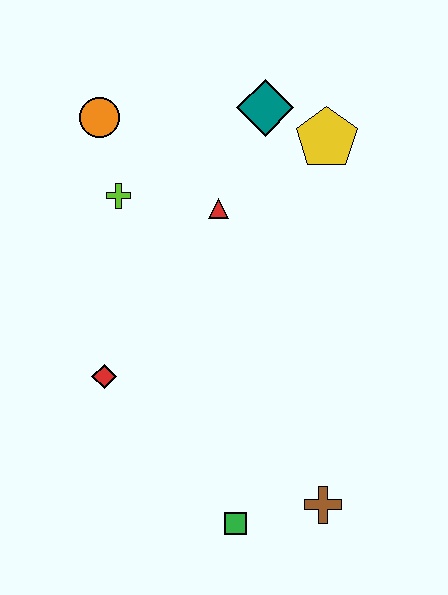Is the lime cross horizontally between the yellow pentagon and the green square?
No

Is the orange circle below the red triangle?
No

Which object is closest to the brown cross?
The green square is closest to the brown cross.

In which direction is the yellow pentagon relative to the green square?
The yellow pentagon is above the green square.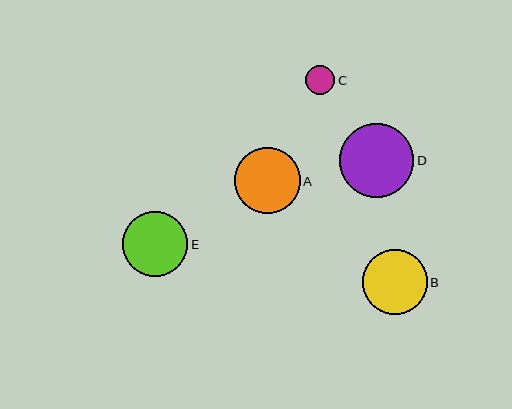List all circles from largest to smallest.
From largest to smallest: D, A, B, E, C.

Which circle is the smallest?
Circle C is the smallest with a size of approximately 29 pixels.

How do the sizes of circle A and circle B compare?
Circle A and circle B are approximately the same size.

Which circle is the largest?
Circle D is the largest with a size of approximately 74 pixels.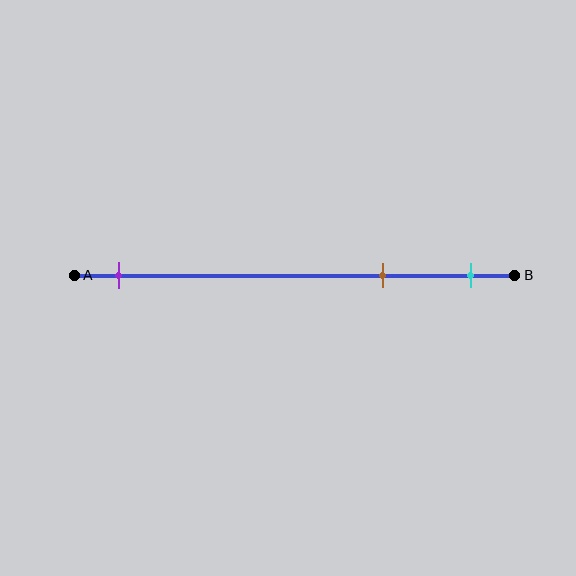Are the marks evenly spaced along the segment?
No, the marks are not evenly spaced.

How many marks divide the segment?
There are 3 marks dividing the segment.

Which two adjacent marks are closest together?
The brown and cyan marks are the closest adjacent pair.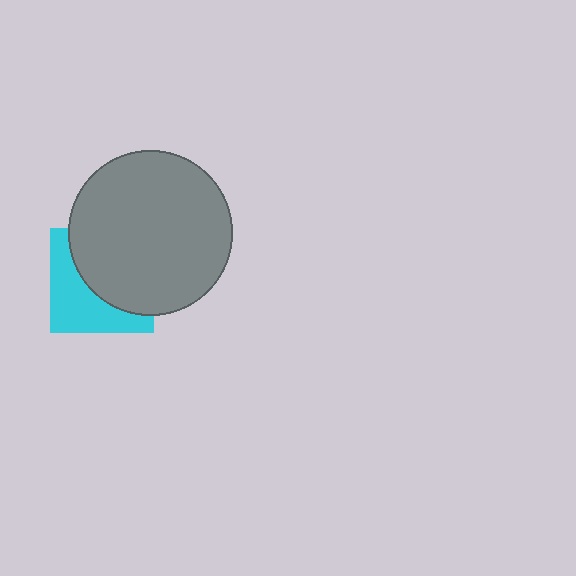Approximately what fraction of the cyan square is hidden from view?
Roughly 55% of the cyan square is hidden behind the gray circle.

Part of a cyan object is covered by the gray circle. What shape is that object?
It is a square.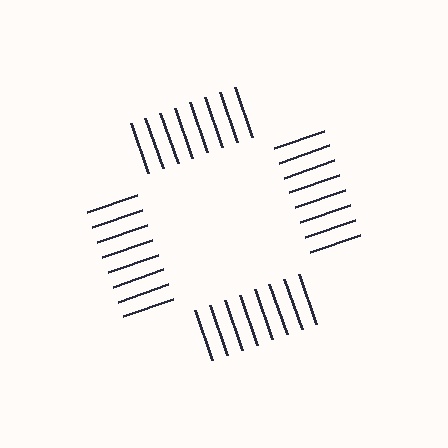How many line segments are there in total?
32 — 8 along each of the 4 edges.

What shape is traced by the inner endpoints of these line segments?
An illusory square — the line segments terminate on its edges but no continuous stroke is drawn.